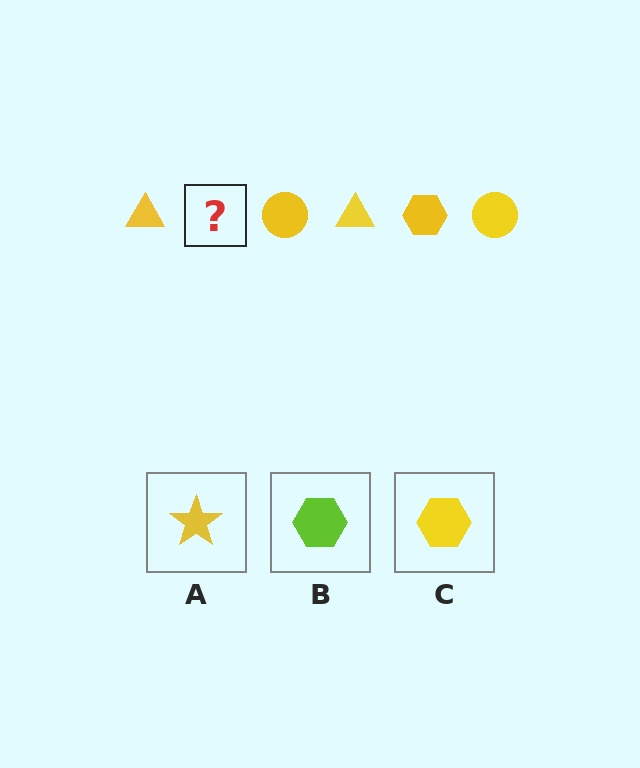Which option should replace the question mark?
Option C.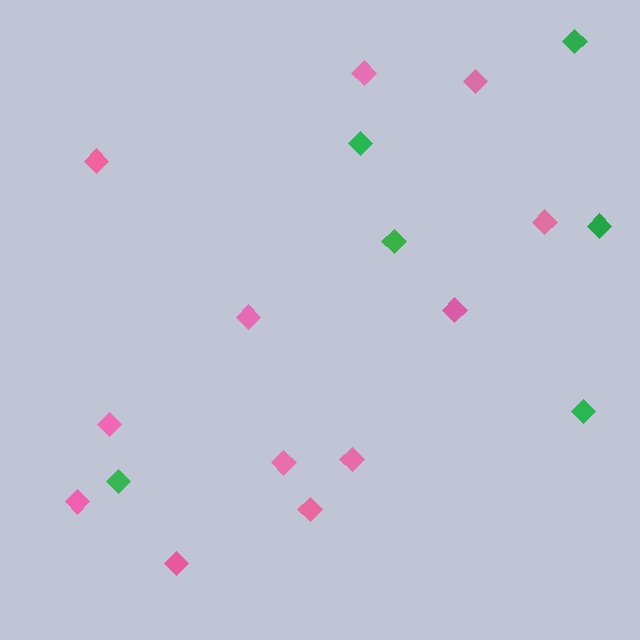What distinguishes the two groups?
There are 2 groups: one group of pink diamonds (12) and one group of green diamonds (6).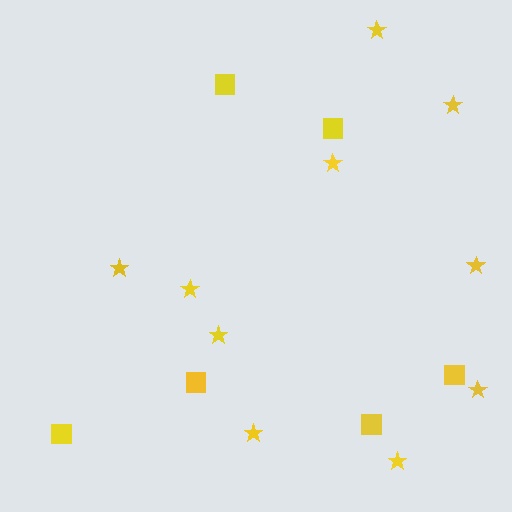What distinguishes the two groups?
There are 2 groups: one group of stars (10) and one group of squares (6).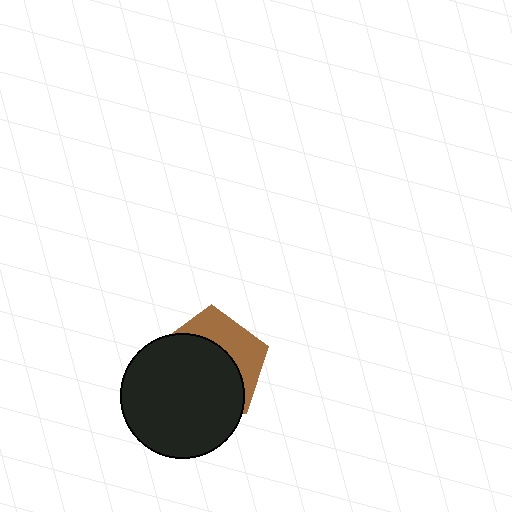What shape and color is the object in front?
The object in front is a black circle.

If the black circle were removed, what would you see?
You would see the complete brown pentagon.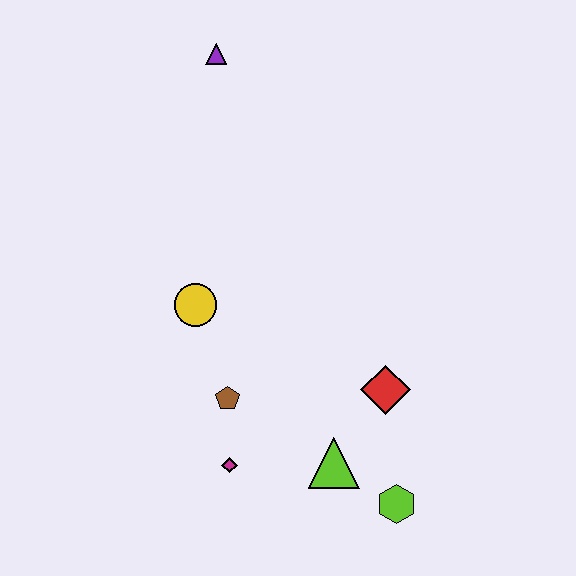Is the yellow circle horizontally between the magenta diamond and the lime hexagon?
No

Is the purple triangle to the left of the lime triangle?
Yes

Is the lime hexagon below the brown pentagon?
Yes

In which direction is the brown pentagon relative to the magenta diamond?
The brown pentagon is above the magenta diamond.